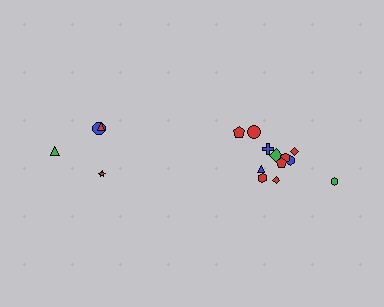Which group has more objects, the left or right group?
The right group.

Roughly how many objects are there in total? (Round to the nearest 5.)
Roughly 15 objects in total.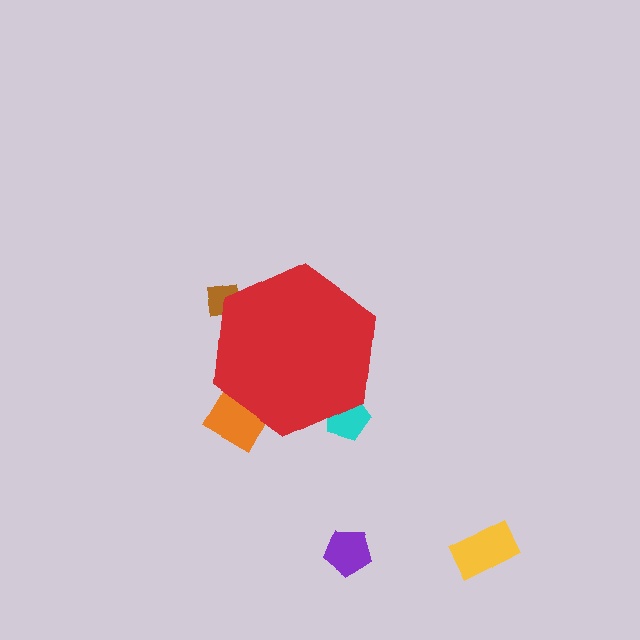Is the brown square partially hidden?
Yes, the brown square is partially hidden behind the red hexagon.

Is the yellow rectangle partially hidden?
No, the yellow rectangle is fully visible.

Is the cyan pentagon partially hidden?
Yes, the cyan pentagon is partially hidden behind the red hexagon.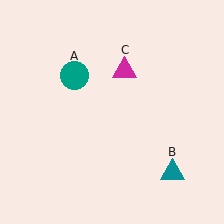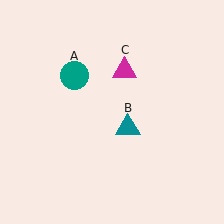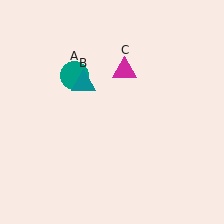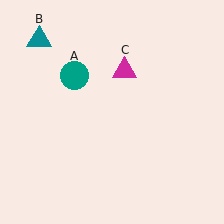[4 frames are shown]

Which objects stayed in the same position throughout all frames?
Teal circle (object A) and magenta triangle (object C) remained stationary.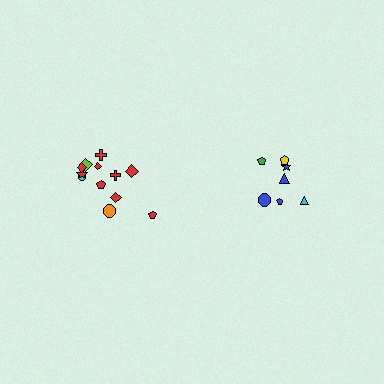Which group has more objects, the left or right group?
The left group.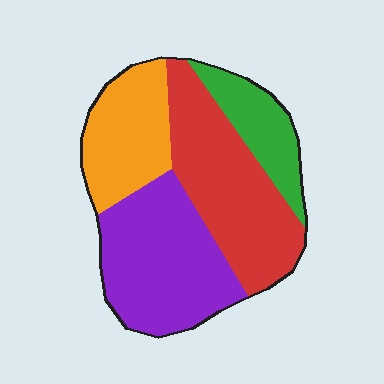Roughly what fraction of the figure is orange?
Orange takes up about one fifth (1/5) of the figure.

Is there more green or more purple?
Purple.